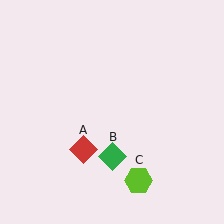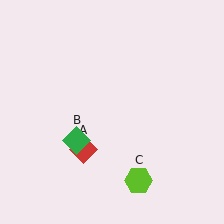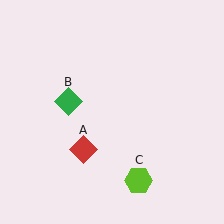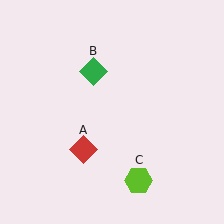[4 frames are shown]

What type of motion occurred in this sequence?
The green diamond (object B) rotated clockwise around the center of the scene.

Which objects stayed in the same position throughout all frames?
Red diamond (object A) and lime hexagon (object C) remained stationary.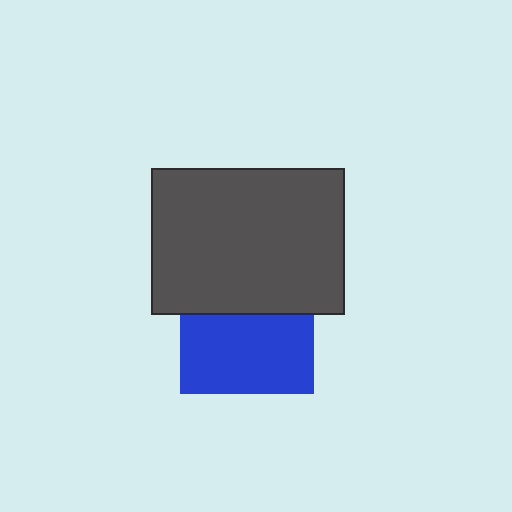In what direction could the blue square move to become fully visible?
The blue square could move down. That would shift it out from behind the dark gray rectangle entirely.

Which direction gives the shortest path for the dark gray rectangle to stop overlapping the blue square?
Moving up gives the shortest separation.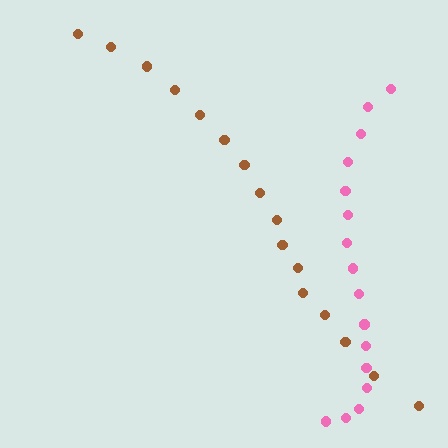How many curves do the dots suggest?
There are 2 distinct paths.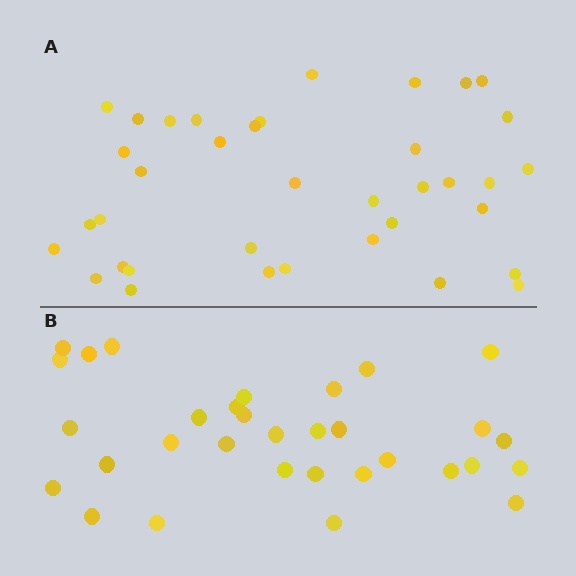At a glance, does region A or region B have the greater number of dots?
Region A (the top region) has more dots.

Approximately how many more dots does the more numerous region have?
Region A has about 5 more dots than region B.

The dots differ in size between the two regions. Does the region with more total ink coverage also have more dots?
No. Region B has more total ink coverage because its dots are larger, but region A actually contains more individual dots. Total area can be misleading — the number of items is what matters here.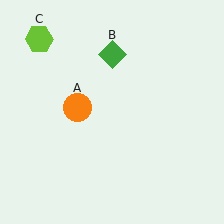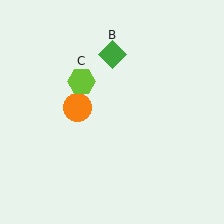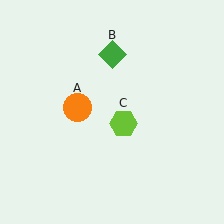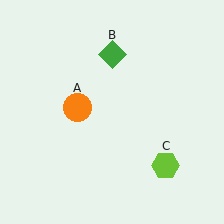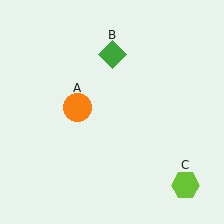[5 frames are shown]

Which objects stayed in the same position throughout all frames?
Orange circle (object A) and green diamond (object B) remained stationary.